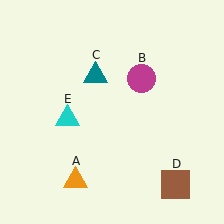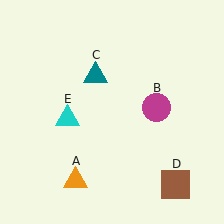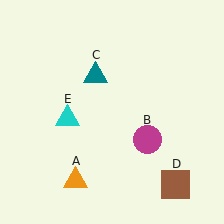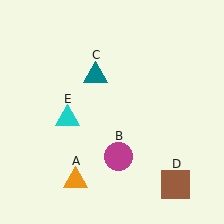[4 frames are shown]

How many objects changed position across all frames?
1 object changed position: magenta circle (object B).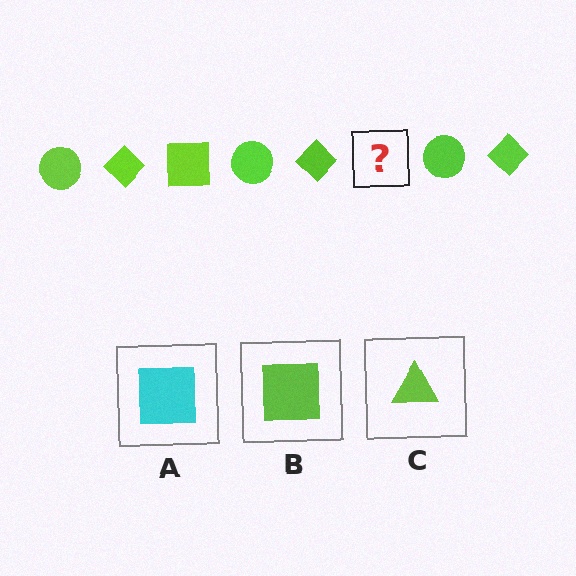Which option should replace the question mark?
Option B.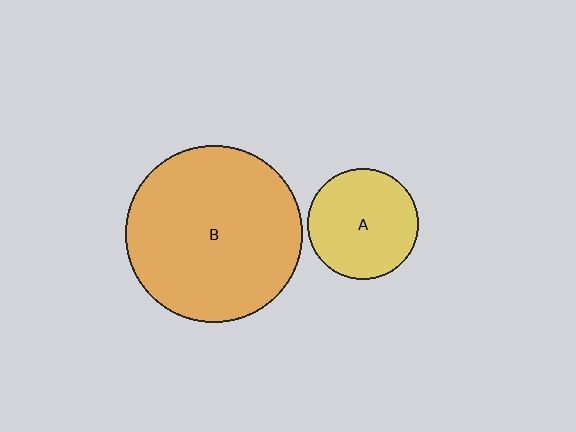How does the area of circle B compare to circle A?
Approximately 2.5 times.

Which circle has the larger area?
Circle B (orange).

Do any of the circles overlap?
No, none of the circles overlap.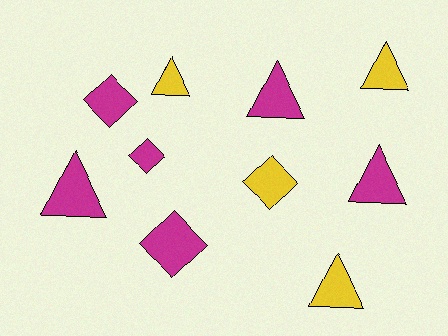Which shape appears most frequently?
Triangle, with 6 objects.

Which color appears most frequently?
Magenta, with 6 objects.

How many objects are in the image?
There are 10 objects.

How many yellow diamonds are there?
There is 1 yellow diamond.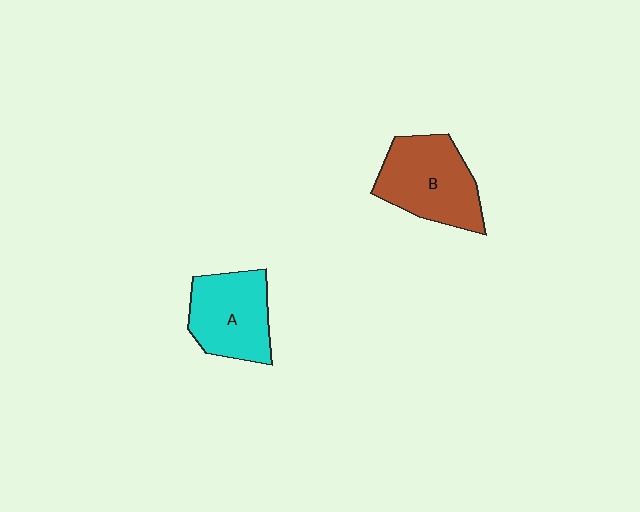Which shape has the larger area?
Shape B (brown).